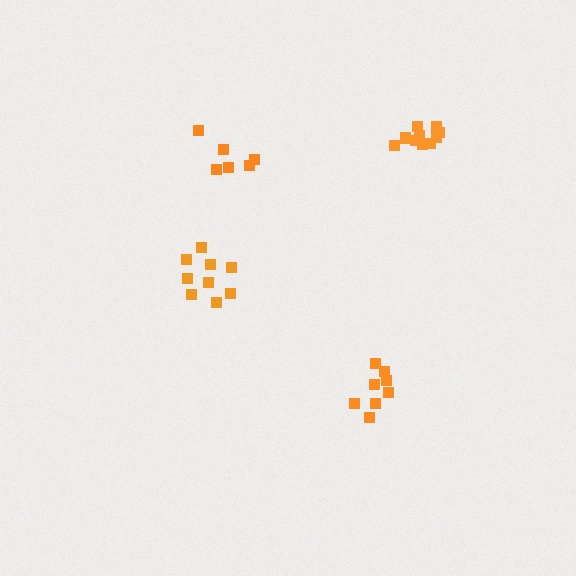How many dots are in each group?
Group 1: 11 dots, Group 2: 6 dots, Group 3: 8 dots, Group 4: 9 dots (34 total).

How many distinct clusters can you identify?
There are 4 distinct clusters.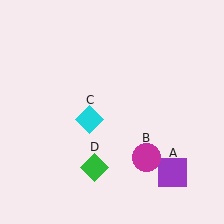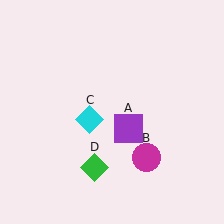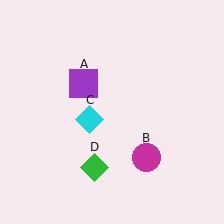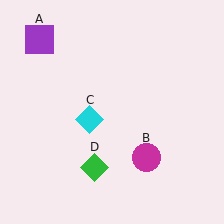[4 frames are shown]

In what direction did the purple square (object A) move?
The purple square (object A) moved up and to the left.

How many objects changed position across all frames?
1 object changed position: purple square (object A).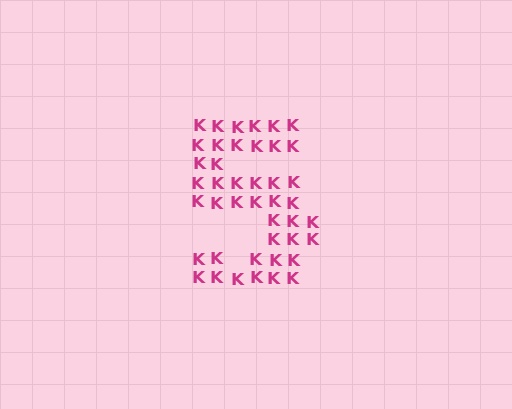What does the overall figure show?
The overall figure shows the digit 5.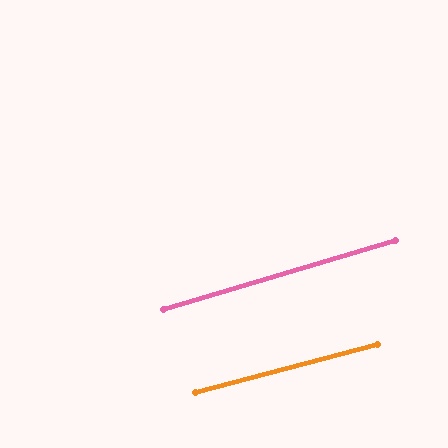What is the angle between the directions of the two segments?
Approximately 2 degrees.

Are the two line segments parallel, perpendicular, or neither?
Parallel — their directions differ by only 1.8°.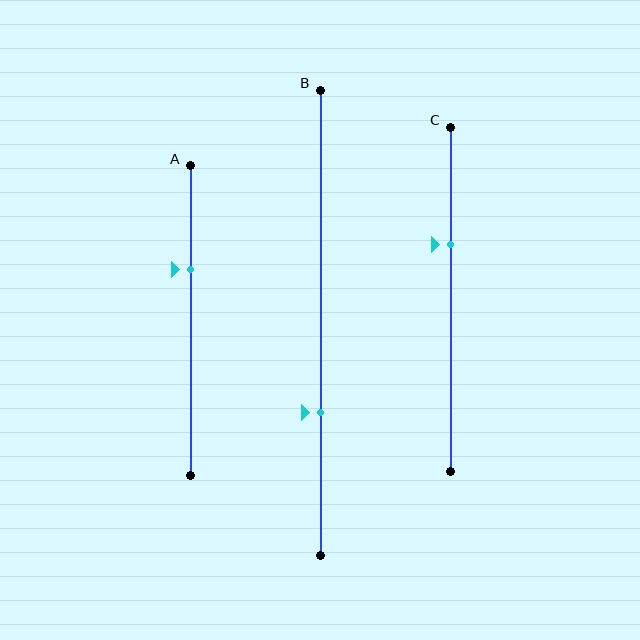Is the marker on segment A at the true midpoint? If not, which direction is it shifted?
No, the marker on segment A is shifted upward by about 17% of the segment length.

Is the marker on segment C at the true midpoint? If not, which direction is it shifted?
No, the marker on segment C is shifted upward by about 16% of the segment length.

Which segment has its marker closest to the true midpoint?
Segment C has its marker closest to the true midpoint.